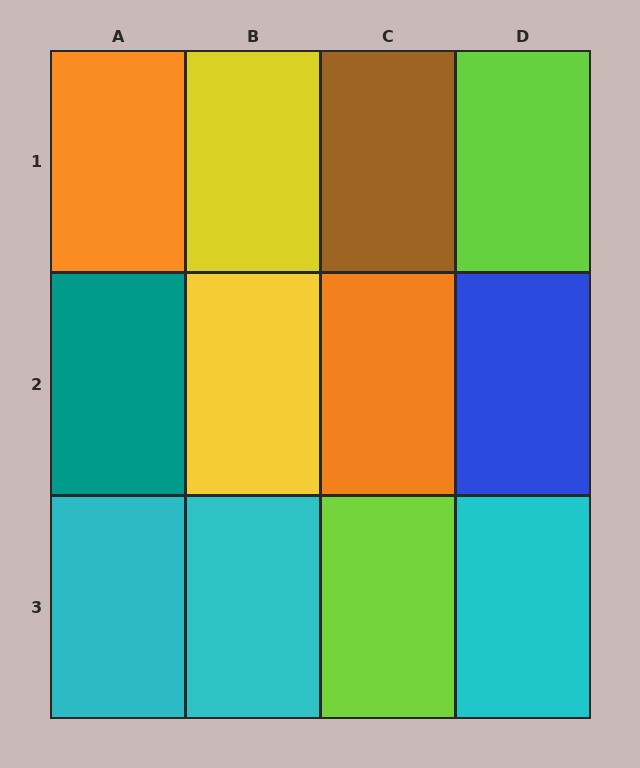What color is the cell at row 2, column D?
Blue.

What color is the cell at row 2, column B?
Yellow.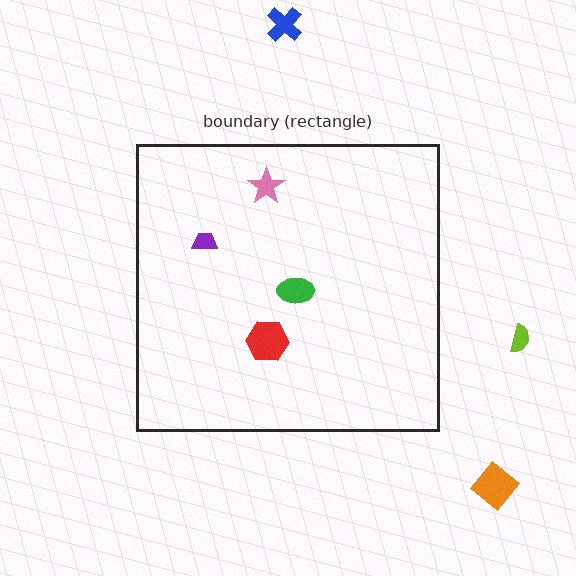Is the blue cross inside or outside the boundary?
Outside.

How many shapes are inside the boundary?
4 inside, 3 outside.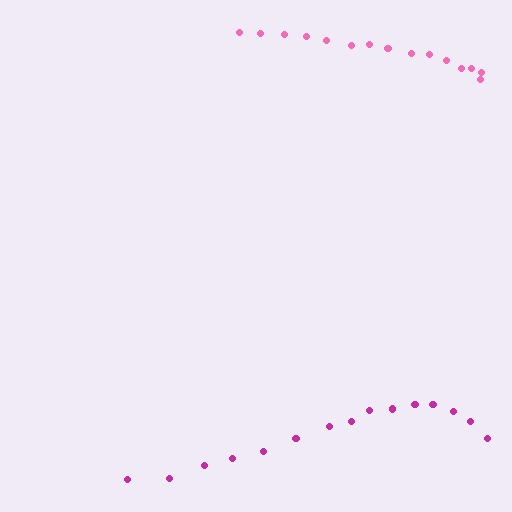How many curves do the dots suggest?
There are 2 distinct paths.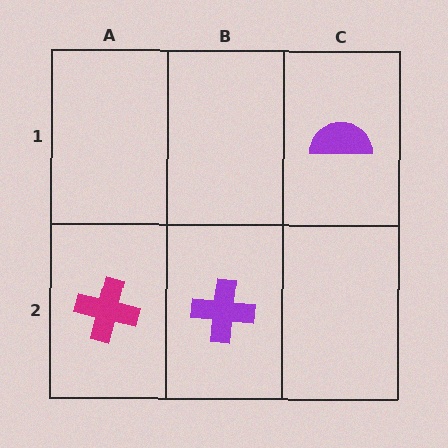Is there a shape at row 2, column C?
No, that cell is empty.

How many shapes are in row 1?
1 shape.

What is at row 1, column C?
A purple semicircle.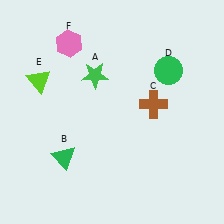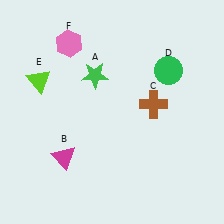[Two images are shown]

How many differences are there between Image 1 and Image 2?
There is 1 difference between the two images.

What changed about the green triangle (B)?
In Image 1, B is green. In Image 2, it changed to magenta.